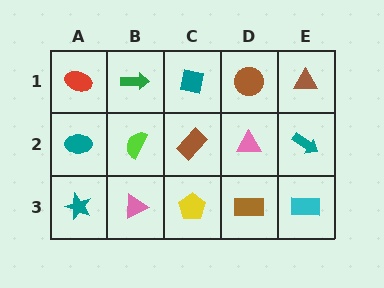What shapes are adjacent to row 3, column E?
A teal arrow (row 2, column E), a brown rectangle (row 3, column D).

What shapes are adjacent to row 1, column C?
A brown rectangle (row 2, column C), a green arrow (row 1, column B), a brown circle (row 1, column D).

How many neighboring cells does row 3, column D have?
3.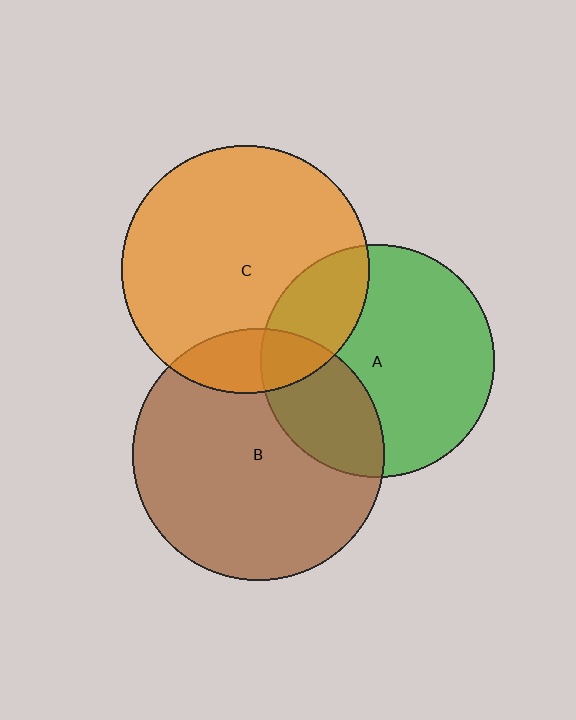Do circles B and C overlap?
Yes.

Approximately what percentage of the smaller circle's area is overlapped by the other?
Approximately 15%.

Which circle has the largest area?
Circle B (brown).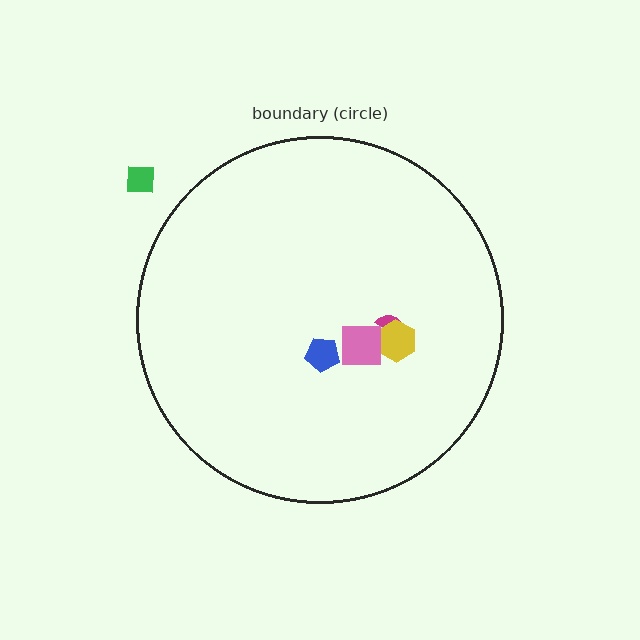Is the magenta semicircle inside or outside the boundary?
Inside.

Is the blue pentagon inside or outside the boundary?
Inside.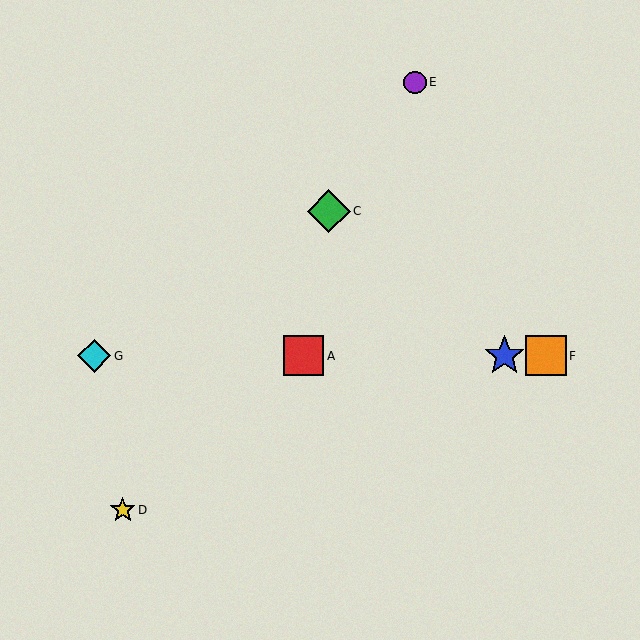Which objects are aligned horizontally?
Objects A, B, F, G are aligned horizontally.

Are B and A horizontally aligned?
Yes, both are at y≈356.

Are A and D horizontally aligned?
No, A is at y≈356 and D is at y≈510.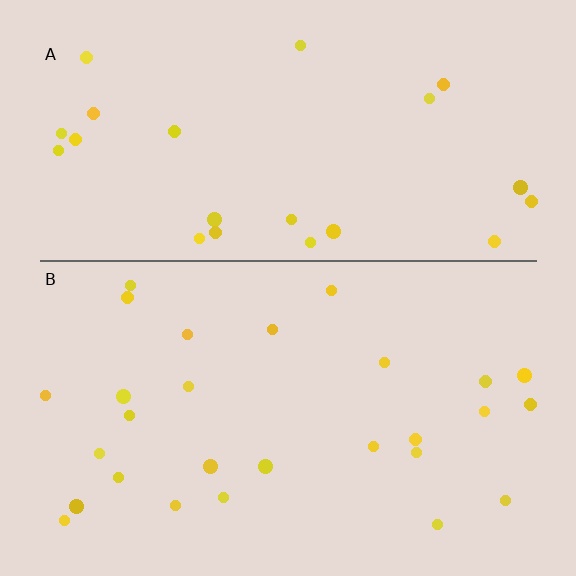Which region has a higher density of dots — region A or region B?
B (the bottom).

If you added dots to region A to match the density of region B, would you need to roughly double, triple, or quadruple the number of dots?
Approximately double.